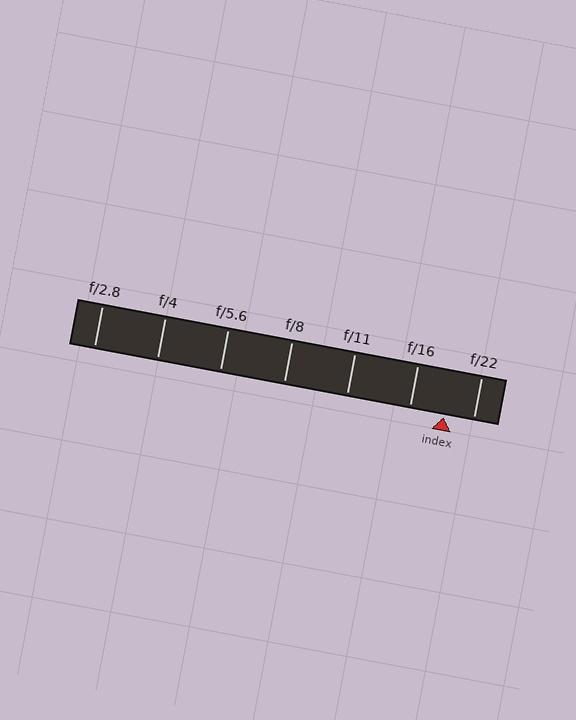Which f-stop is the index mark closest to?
The index mark is closest to f/22.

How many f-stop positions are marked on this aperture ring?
There are 7 f-stop positions marked.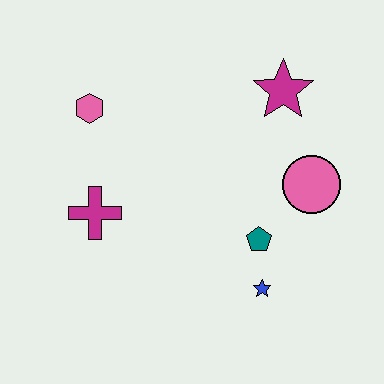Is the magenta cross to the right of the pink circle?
No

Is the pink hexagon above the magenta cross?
Yes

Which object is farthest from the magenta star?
The magenta cross is farthest from the magenta star.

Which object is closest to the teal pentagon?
The blue star is closest to the teal pentagon.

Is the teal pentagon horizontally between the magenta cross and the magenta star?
Yes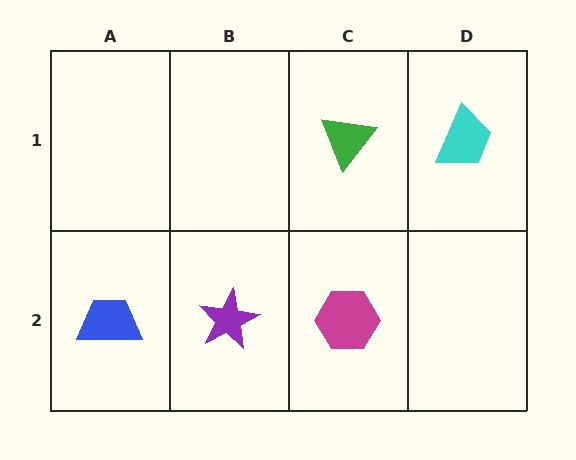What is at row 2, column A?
A blue trapezoid.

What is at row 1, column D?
A cyan trapezoid.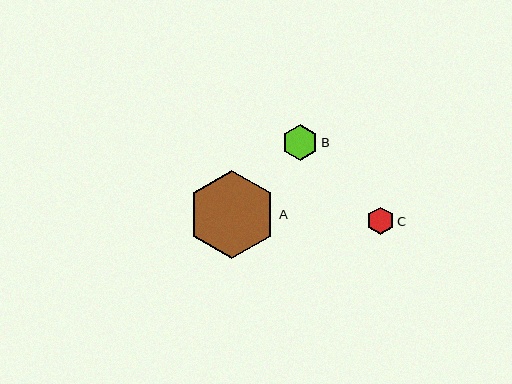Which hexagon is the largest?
Hexagon A is the largest with a size of approximately 89 pixels.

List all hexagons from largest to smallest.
From largest to smallest: A, B, C.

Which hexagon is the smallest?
Hexagon C is the smallest with a size of approximately 27 pixels.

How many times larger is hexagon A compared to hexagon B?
Hexagon A is approximately 2.5 times the size of hexagon B.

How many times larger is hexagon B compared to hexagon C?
Hexagon B is approximately 1.3 times the size of hexagon C.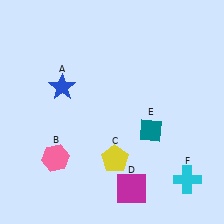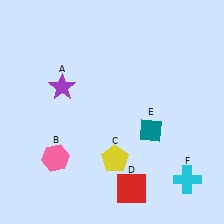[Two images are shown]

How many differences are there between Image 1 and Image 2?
There are 2 differences between the two images.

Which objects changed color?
A changed from blue to purple. D changed from magenta to red.